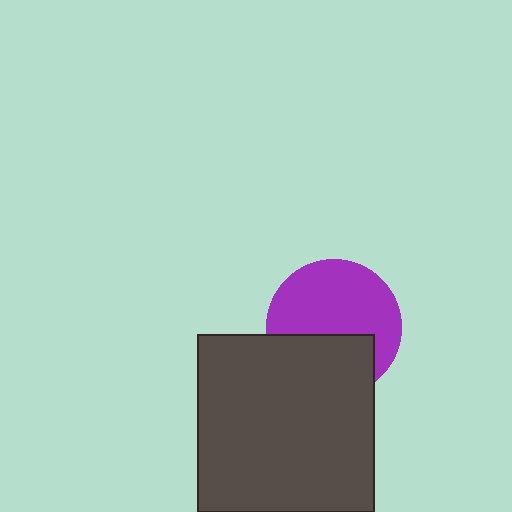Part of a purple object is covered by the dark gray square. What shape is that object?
It is a circle.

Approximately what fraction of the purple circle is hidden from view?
Roughly 39% of the purple circle is hidden behind the dark gray square.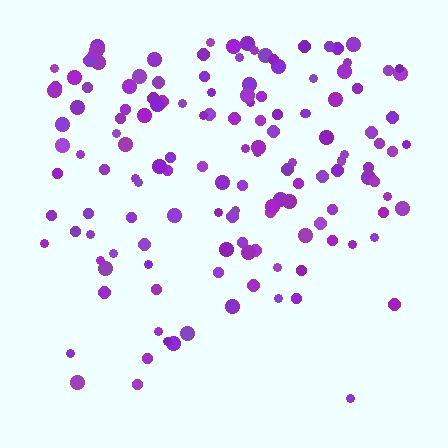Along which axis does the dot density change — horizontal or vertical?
Vertical.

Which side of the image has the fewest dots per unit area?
The bottom.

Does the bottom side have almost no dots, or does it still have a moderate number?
Still a moderate number, just noticeably fewer than the top.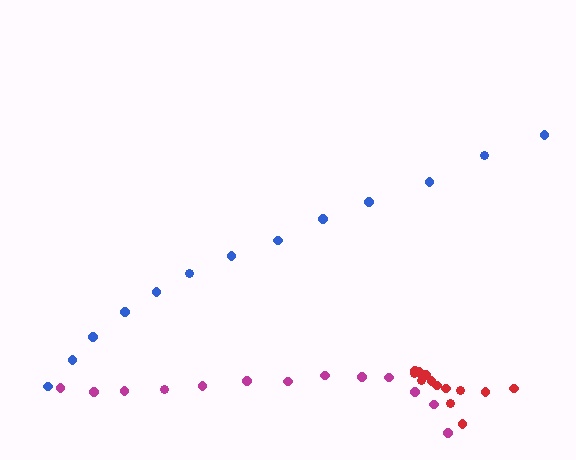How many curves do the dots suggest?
There are 3 distinct paths.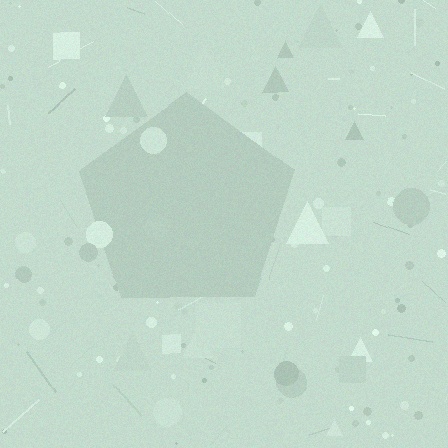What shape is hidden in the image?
A pentagon is hidden in the image.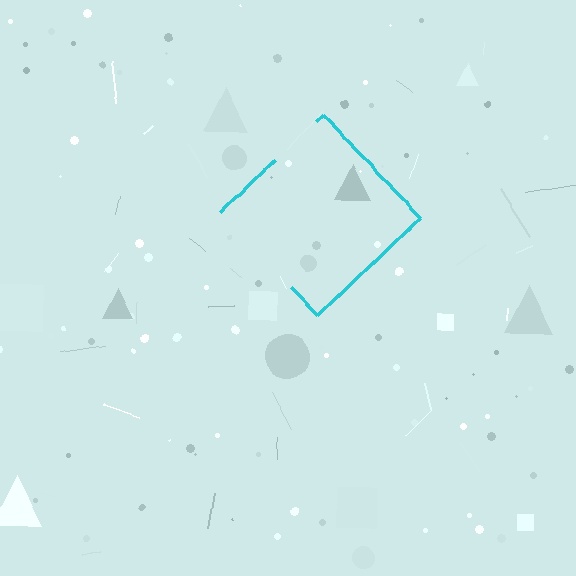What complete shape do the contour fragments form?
The contour fragments form a diamond.